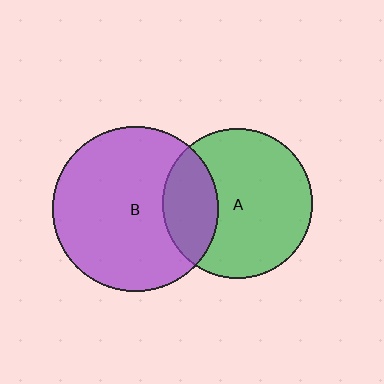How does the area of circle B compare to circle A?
Approximately 1.2 times.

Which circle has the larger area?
Circle B (purple).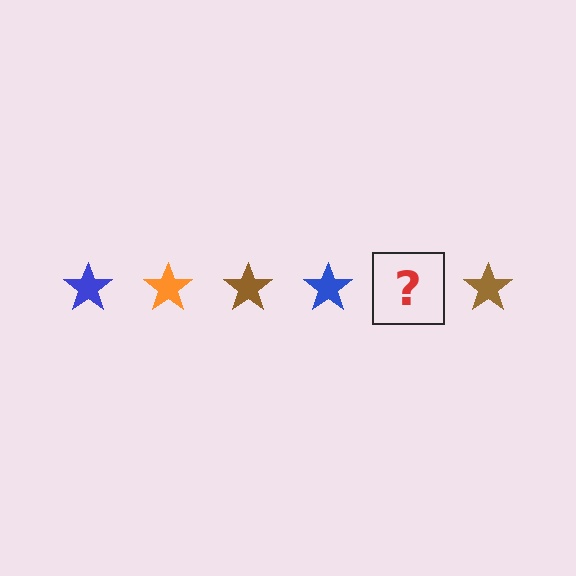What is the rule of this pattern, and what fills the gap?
The rule is that the pattern cycles through blue, orange, brown stars. The gap should be filled with an orange star.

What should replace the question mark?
The question mark should be replaced with an orange star.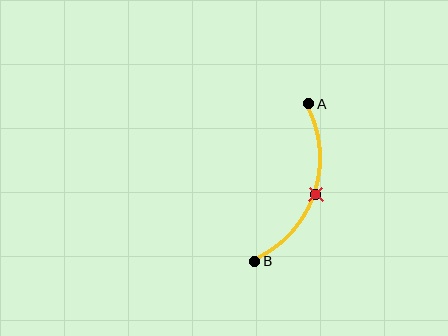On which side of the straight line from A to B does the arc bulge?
The arc bulges to the right of the straight line connecting A and B.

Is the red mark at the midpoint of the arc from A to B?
Yes. The red mark lies on the arc at equal arc-length from both A and B — it is the arc midpoint.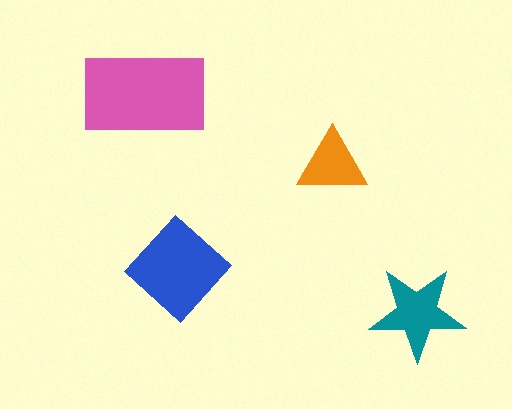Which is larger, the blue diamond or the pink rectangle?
The pink rectangle.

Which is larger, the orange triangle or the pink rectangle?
The pink rectangle.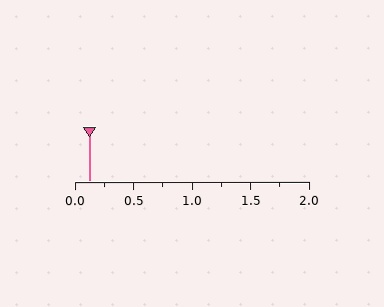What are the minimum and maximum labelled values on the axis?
The axis runs from 0.0 to 2.0.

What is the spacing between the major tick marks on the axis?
The major ticks are spaced 0.5 apart.